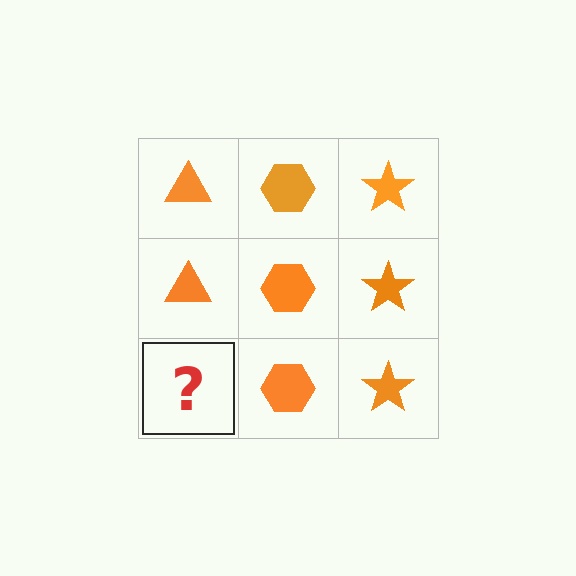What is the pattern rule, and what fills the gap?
The rule is that each column has a consistent shape. The gap should be filled with an orange triangle.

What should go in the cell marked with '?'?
The missing cell should contain an orange triangle.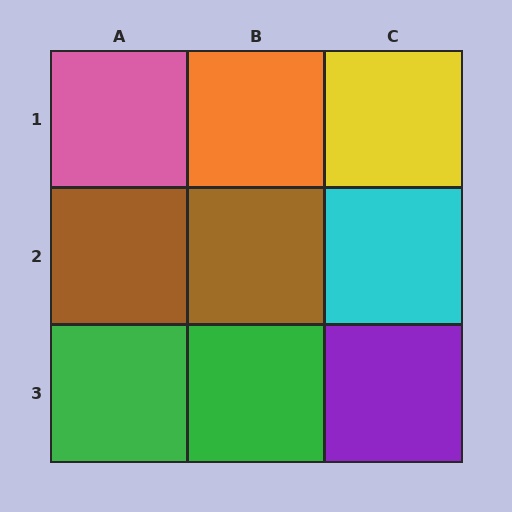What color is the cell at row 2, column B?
Brown.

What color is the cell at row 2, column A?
Brown.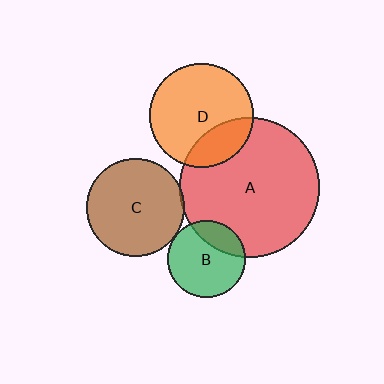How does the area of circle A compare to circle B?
Approximately 3.3 times.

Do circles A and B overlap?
Yes.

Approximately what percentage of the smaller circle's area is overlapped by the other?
Approximately 25%.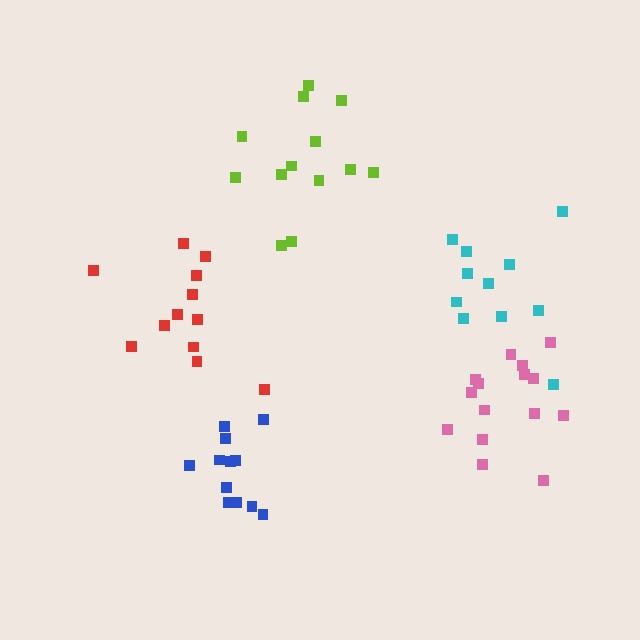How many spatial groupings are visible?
There are 5 spatial groupings.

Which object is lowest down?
The blue cluster is bottommost.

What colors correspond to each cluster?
The clusters are colored: red, cyan, lime, blue, pink.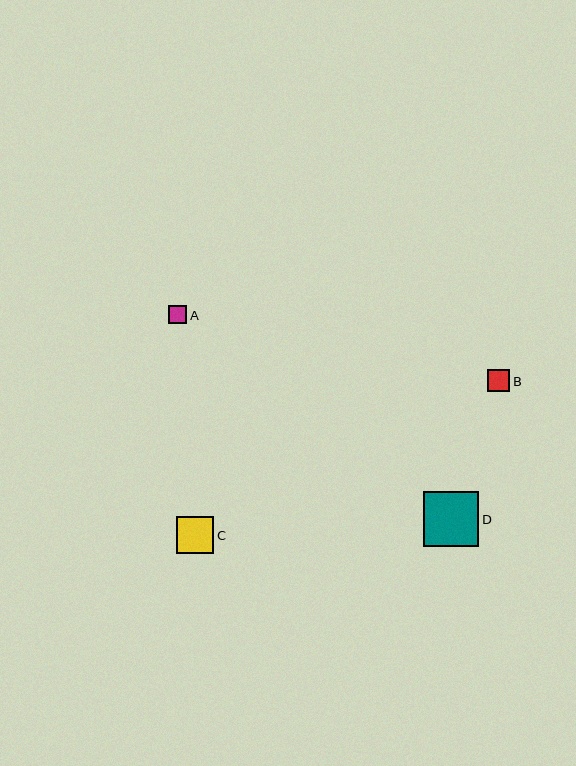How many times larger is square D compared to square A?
Square D is approximately 3.0 times the size of square A.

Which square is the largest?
Square D is the largest with a size of approximately 55 pixels.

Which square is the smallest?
Square A is the smallest with a size of approximately 18 pixels.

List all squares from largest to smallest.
From largest to smallest: D, C, B, A.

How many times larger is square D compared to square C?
Square D is approximately 1.5 times the size of square C.